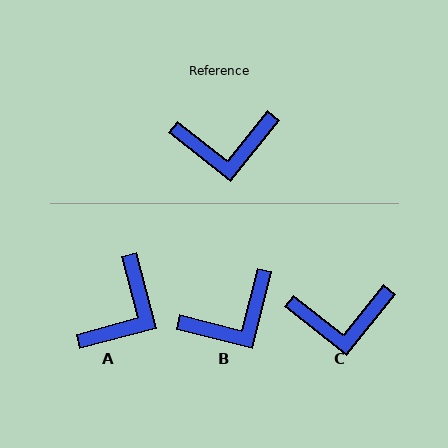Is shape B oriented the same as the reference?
No, it is off by about 25 degrees.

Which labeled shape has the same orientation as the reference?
C.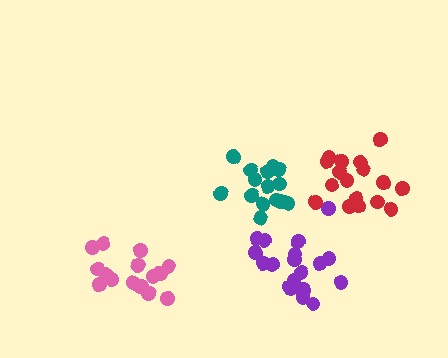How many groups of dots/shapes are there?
There are 4 groups.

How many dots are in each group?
Group 1: 15 dots, Group 2: 15 dots, Group 3: 20 dots, Group 4: 17 dots (67 total).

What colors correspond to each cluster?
The clusters are colored: pink, teal, purple, red.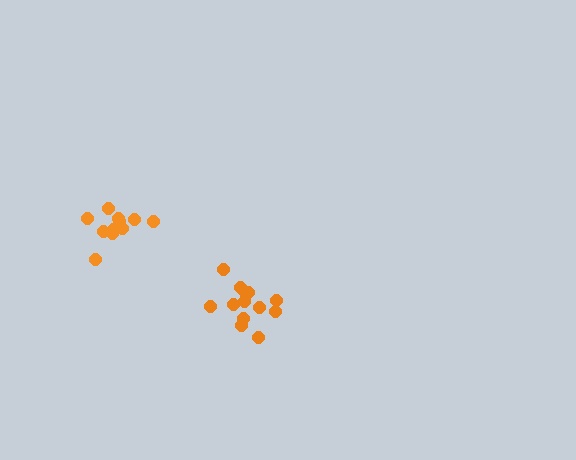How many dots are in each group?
Group 1: 14 dots, Group 2: 11 dots (25 total).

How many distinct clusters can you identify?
There are 2 distinct clusters.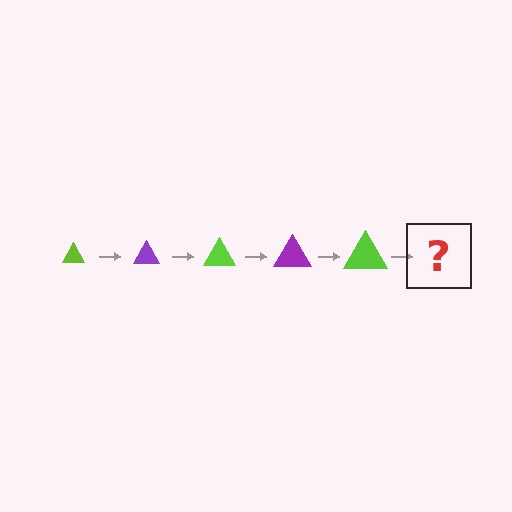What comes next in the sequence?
The next element should be a purple triangle, larger than the previous one.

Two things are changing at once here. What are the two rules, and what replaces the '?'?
The two rules are that the triangle grows larger each step and the color cycles through lime and purple. The '?' should be a purple triangle, larger than the previous one.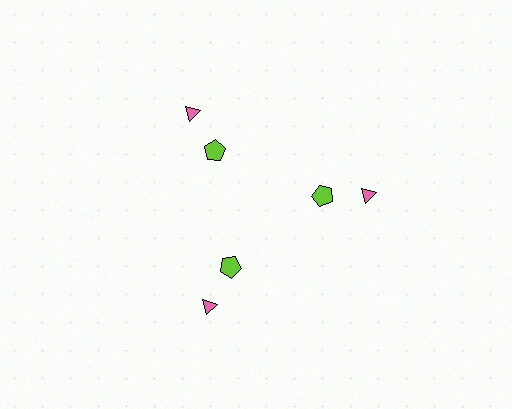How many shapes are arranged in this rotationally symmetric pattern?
There are 6 shapes, arranged in 3 groups of 2.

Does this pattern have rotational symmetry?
Yes, this pattern has 3-fold rotational symmetry. It looks the same after rotating 120 degrees around the center.